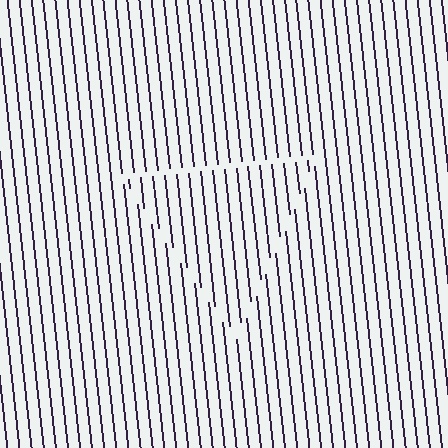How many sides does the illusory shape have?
3 sides — the line-ends trace a triangle.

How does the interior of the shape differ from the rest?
The interior of the shape contains the same grating, shifted by half a period — the contour is defined by the phase discontinuity where line-ends from the inner and outer gratings abut.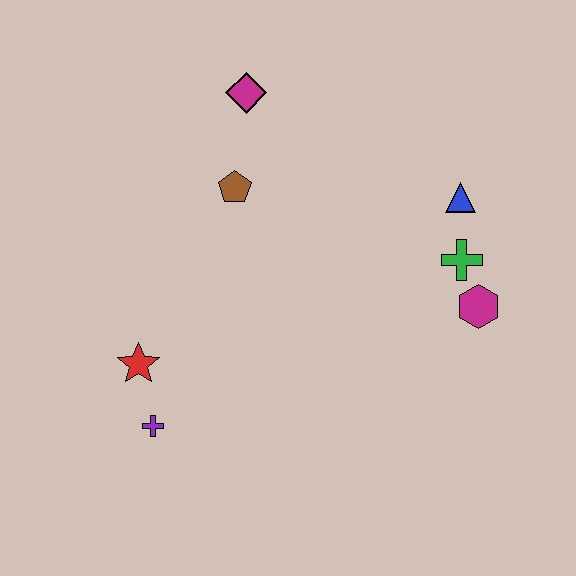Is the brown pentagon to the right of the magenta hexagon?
No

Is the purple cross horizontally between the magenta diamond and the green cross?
No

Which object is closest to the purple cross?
The red star is closest to the purple cross.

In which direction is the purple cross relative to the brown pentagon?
The purple cross is below the brown pentagon.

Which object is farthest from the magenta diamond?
The purple cross is farthest from the magenta diamond.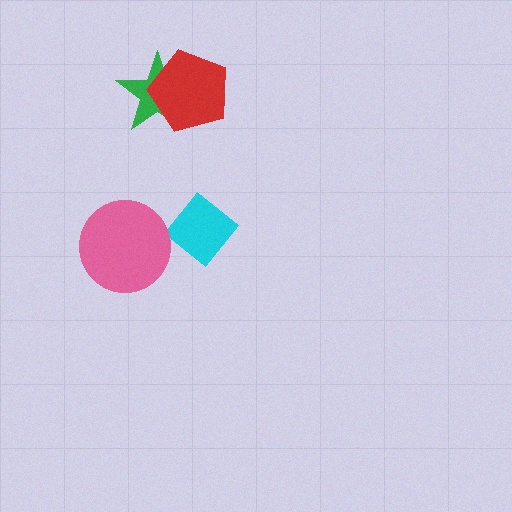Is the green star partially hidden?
Yes, it is partially covered by another shape.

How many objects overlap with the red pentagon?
1 object overlaps with the red pentagon.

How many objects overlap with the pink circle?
0 objects overlap with the pink circle.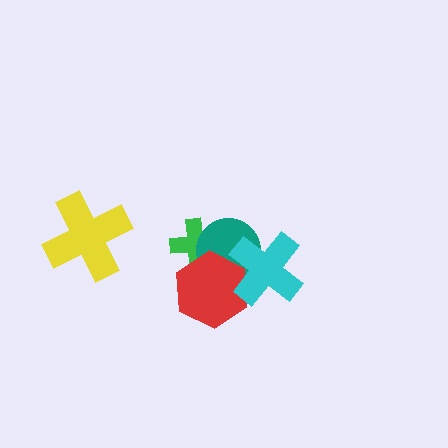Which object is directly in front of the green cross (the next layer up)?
The teal circle is directly in front of the green cross.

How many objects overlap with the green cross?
2 objects overlap with the green cross.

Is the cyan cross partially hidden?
No, no other shape covers it.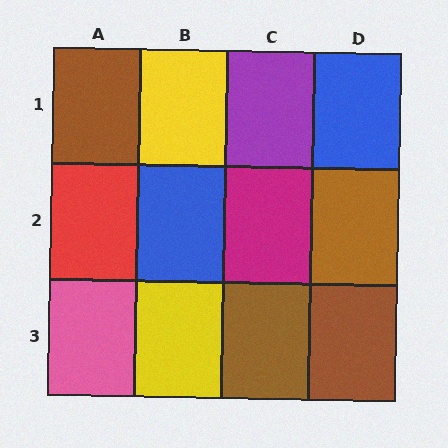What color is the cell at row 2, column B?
Blue.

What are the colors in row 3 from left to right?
Pink, yellow, brown, brown.